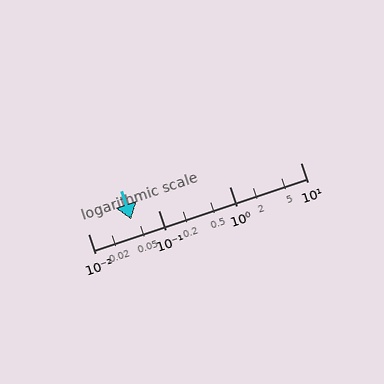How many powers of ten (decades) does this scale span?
The scale spans 3 decades, from 0.01 to 10.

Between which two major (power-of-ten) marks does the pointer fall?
The pointer is between 0.01 and 0.1.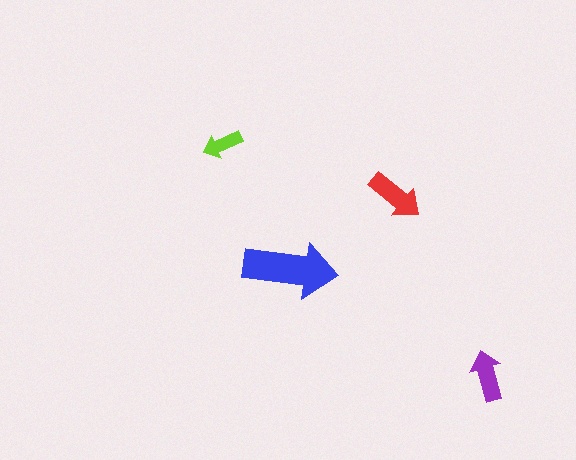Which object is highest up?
The lime arrow is topmost.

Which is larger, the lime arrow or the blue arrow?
The blue one.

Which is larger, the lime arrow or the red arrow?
The red one.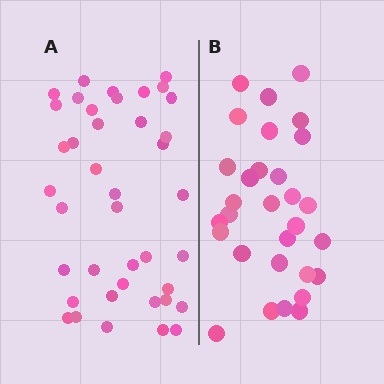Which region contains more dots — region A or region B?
Region A (the left region) has more dots.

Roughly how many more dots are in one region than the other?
Region A has roughly 10 or so more dots than region B.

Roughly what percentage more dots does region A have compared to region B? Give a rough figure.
About 35% more.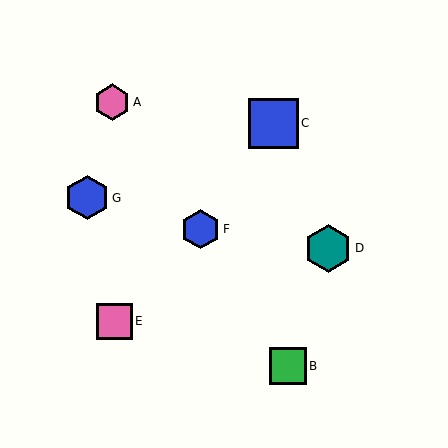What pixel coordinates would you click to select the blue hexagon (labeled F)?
Click at (200, 229) to select the blue hexagon F.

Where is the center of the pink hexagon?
The center of the pink hexagon is at (112, 102).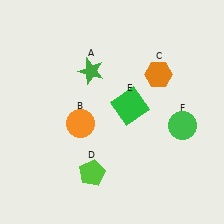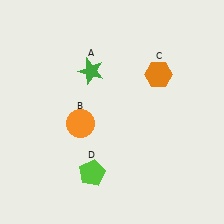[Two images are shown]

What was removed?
The green square (E), the green circle (F) were removed in Image 2.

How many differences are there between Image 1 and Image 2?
There are 2 differences between the two images.